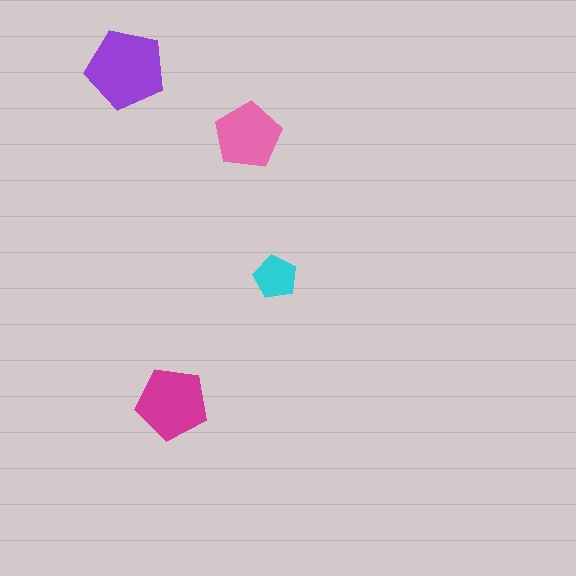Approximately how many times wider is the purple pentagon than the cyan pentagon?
About 2 times wider.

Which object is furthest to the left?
The purple pentagon is leftmost.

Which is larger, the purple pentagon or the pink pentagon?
The purple one.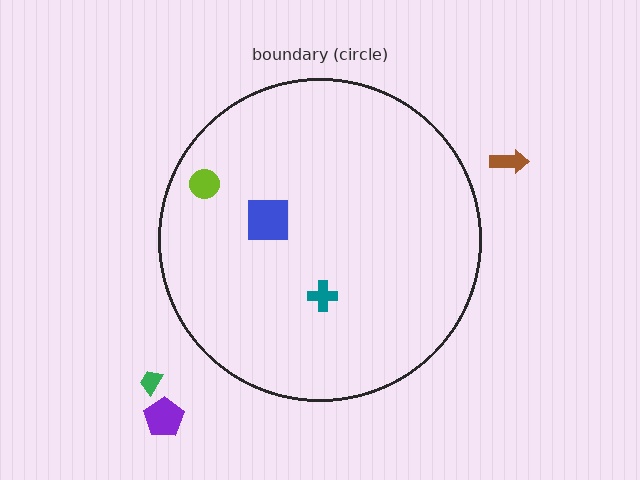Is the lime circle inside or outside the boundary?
Inside.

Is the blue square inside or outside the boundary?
Inside.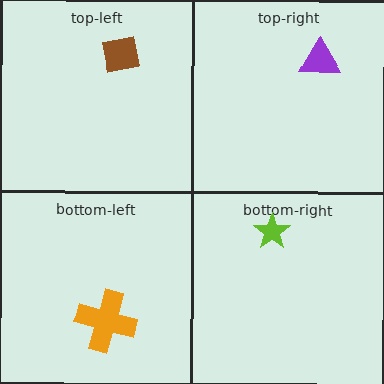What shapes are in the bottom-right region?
The lime star.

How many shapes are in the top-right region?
1.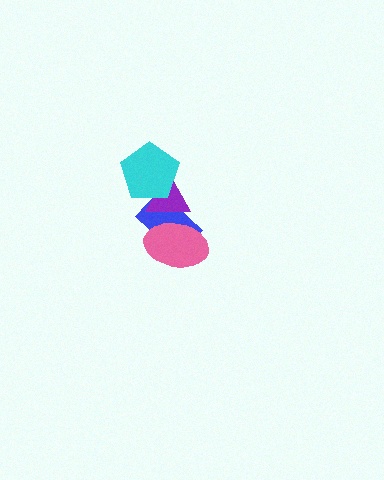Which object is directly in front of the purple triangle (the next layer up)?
The cyan pentagon is directly in front of the purple triangle.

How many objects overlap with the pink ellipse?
2 objects overlap with the pink ellipse.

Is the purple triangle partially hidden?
Yes, it is partially covered by another shape.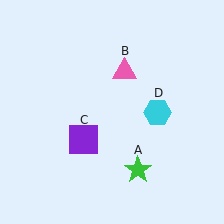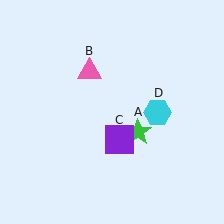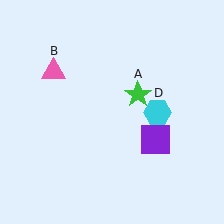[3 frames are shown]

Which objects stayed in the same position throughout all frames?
Cyan hexagon (object D) remained stationary.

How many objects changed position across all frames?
3 objects changed position: green star (object A), pink triangle (object B), purple square (object C).